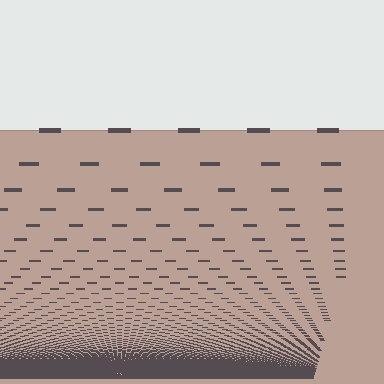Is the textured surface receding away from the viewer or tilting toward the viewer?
The surface appears to tilt toward the viewer. Texture elements get larger and sparser toward the top.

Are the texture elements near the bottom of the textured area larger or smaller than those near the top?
Smaller. The gradient is inverted — elements near the bottom are smaller and denser.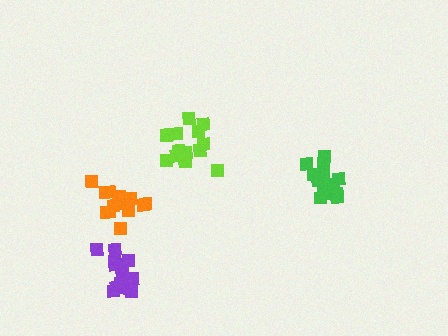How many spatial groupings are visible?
There are 4 spatial groupings.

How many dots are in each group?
Group 1: 14 dots, Group 2: 15 dots, Group 3: 15 dots, Group 4: 15 dots (59 total).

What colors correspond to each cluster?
The clusters are colored: purple, green, orange, lime.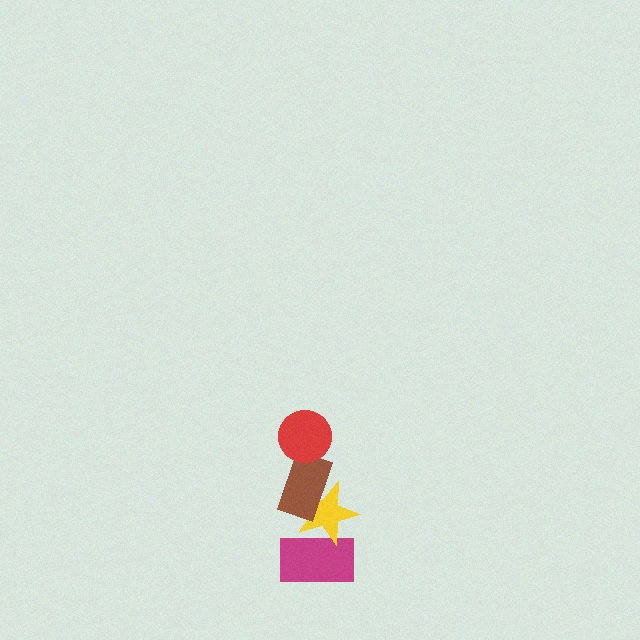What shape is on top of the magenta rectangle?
The yellow star is on top of the magenta rectangle.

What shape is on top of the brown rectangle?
The red circle is on top of the brown rectangle.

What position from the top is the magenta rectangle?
The magenta rectangle is 4th from the top.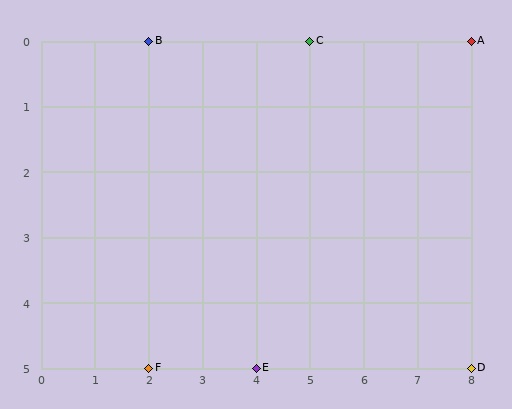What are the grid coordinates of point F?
Point F is at grid coordinates (2, 5).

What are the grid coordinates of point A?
Point A is at grid coordinates (8, 0).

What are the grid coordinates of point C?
Point C is at grid coordinates (5, 0).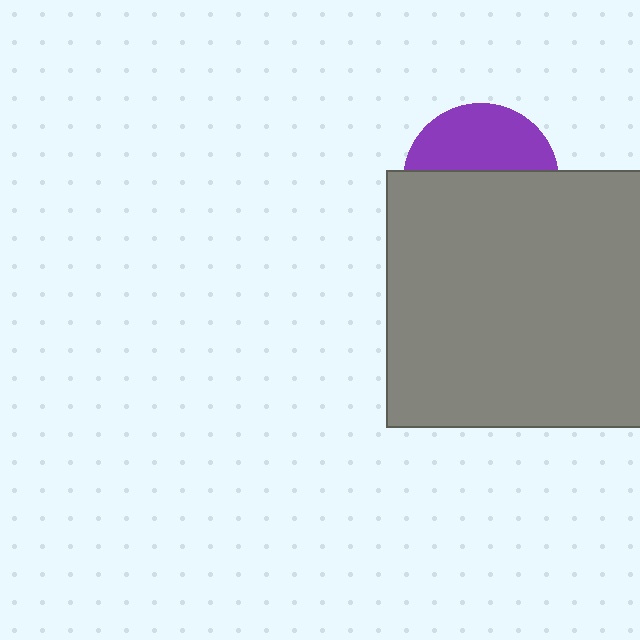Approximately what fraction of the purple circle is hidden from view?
Roughly 59% of the purple circle is hidden behind the gray square.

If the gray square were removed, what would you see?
You would see the complete purple circle.